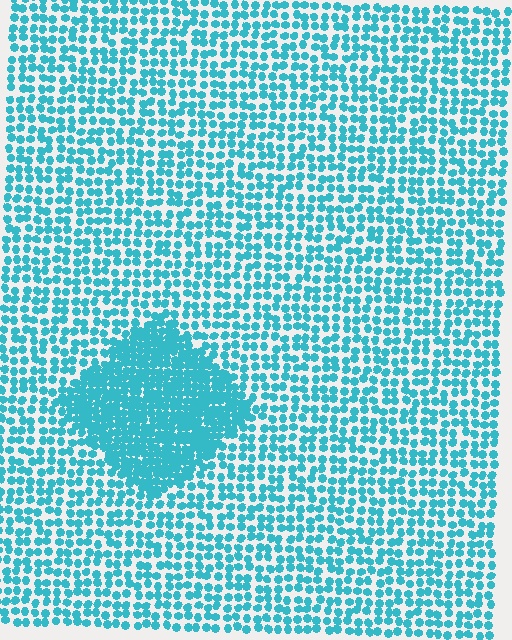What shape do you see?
I see a diamond.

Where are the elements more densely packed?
The elements are more densely packed inside the diamond boundary.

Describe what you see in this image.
The image contains small cyan elements arranged at two different densities. A diamond-shaped region is visible where the elements are more densely packed than the surrounding area.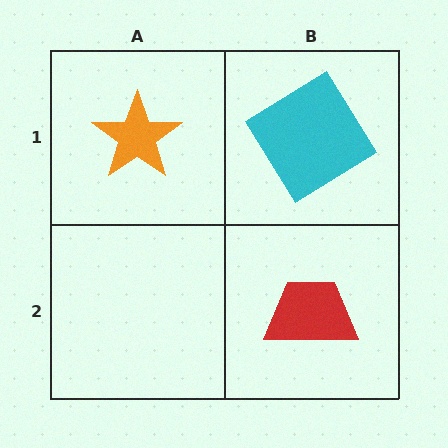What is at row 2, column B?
A red trapezoid.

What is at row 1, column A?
An orange star.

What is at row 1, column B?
A cyan diamond.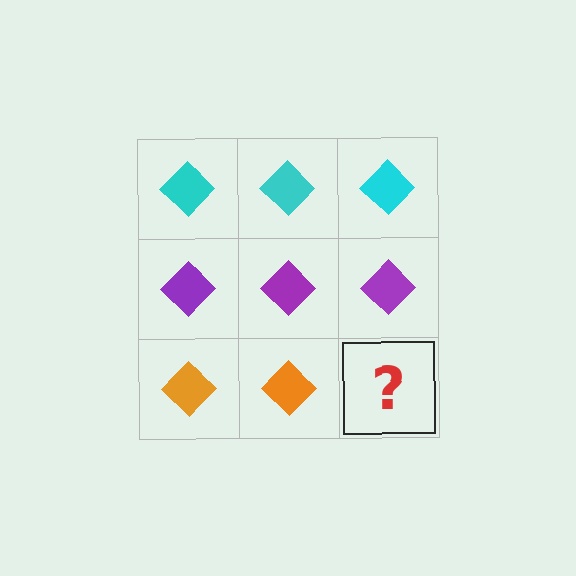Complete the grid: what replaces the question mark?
The question mark should be replaced with an orange diamond.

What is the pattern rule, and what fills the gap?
The rule is that each row has a consistent color. The gap should be filled with an orange diamond.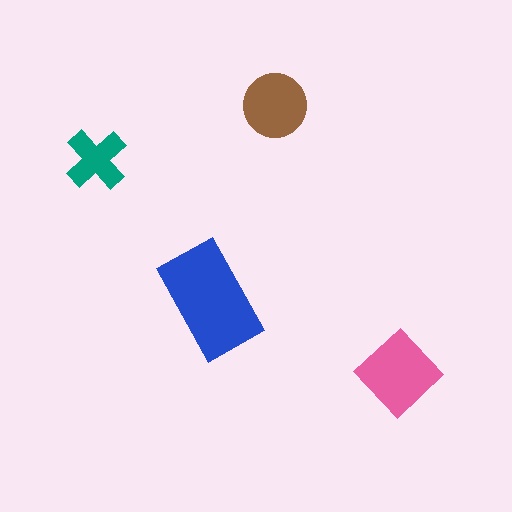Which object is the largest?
The blue rectangle.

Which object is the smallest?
The teal cross.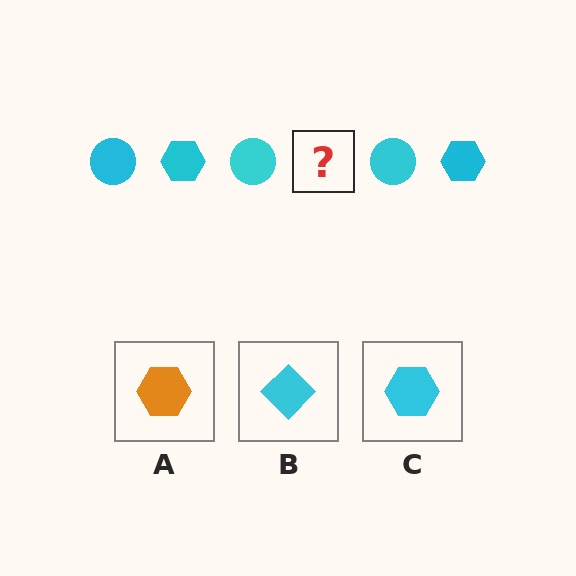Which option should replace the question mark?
Option C.